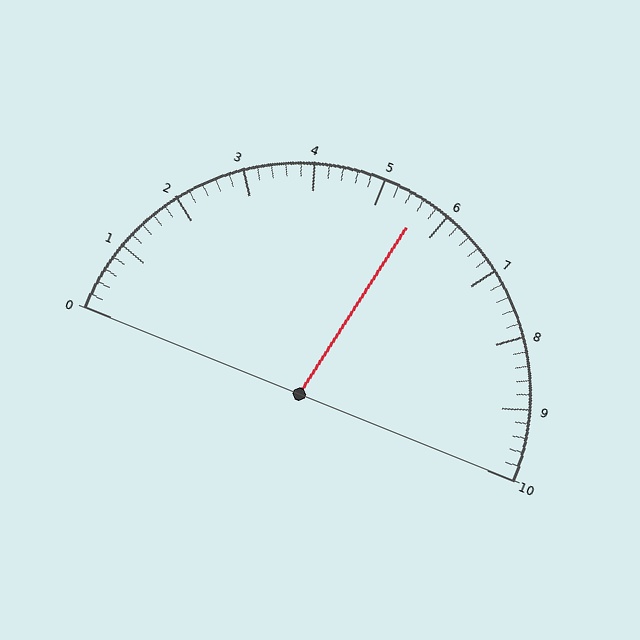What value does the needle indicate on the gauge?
The needle indicates approximately 5.6.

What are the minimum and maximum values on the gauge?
The gauge ranges from 0 to 10.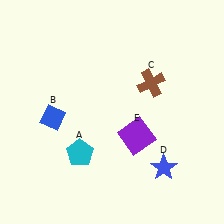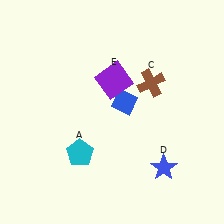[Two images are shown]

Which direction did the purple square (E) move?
The purple square (E) moved up.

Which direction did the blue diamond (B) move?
The blue diamond (B) moved right.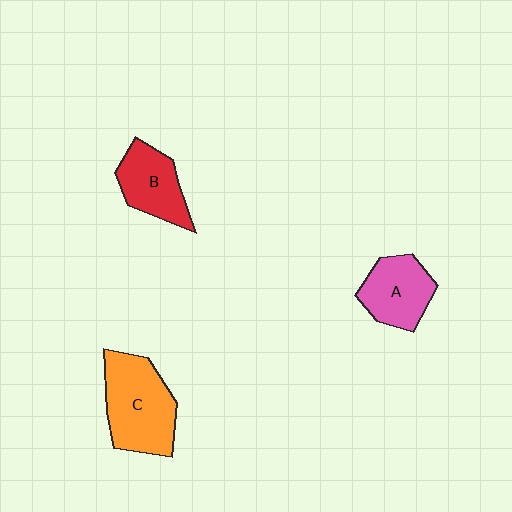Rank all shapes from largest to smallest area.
From largest to smallest: C (orange), A (pink), B (red).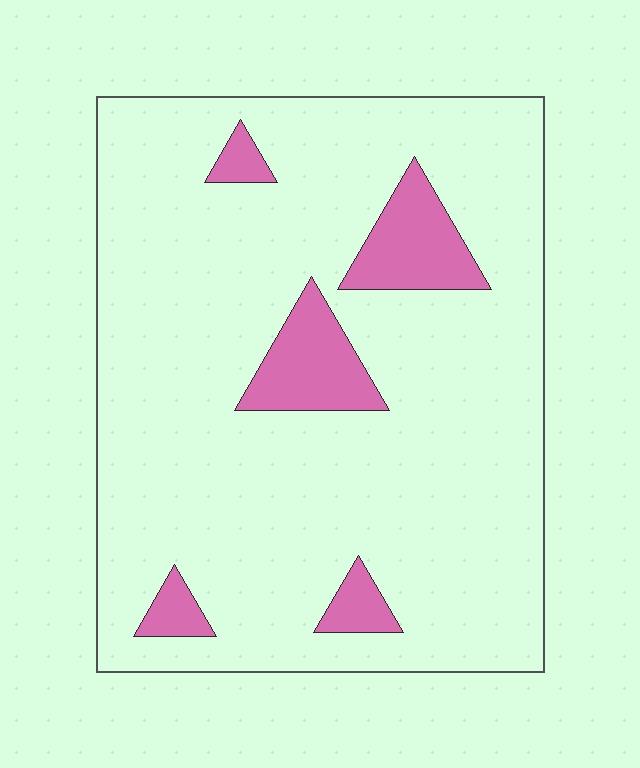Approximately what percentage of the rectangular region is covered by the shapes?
Approximately 10%.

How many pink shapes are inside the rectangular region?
5.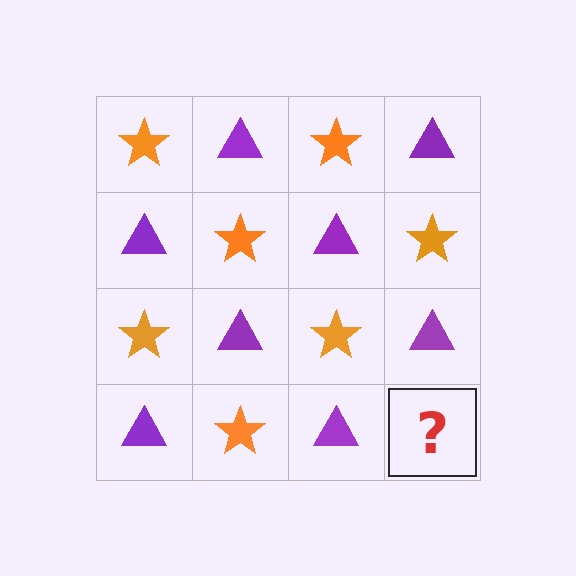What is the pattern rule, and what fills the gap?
The rule is that it alternates orange star and purple triangle in a checkerboard pattern. The gap should be filled with an orange star.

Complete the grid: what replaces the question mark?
The question mark should be replaced with an orange star.